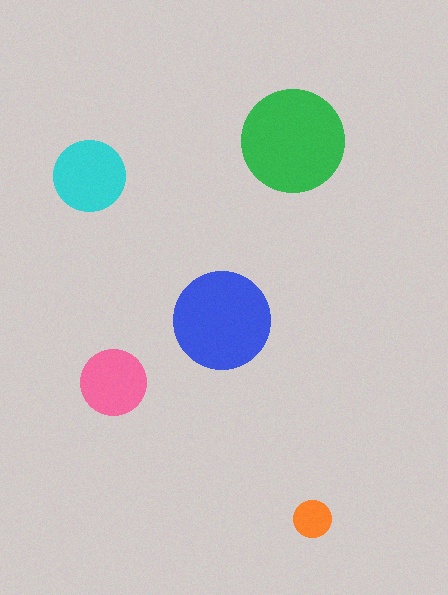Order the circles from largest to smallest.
the green one, the blue one, the cyan one, the pink one, the orange one.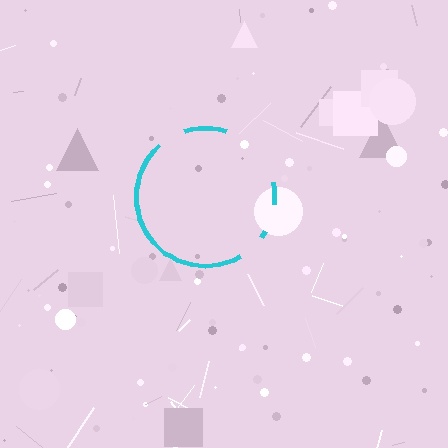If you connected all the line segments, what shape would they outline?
They would outline a circle.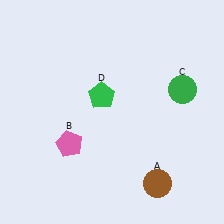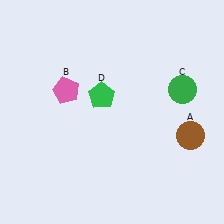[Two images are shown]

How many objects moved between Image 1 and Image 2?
2 objects moved between the two images.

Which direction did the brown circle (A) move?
The brown circle (A) moved up.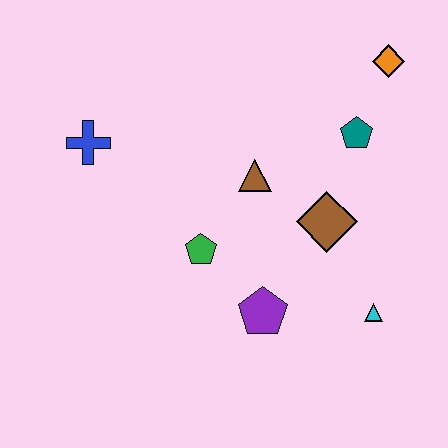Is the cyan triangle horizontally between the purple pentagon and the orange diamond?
Yes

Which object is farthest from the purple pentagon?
The orange diamond is farthest from the purple pentagon.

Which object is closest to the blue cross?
The green pentagon is closest to the blue cross.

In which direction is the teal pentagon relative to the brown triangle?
The teal pentagon is to the right of the brown triangle.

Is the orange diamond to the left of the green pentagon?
No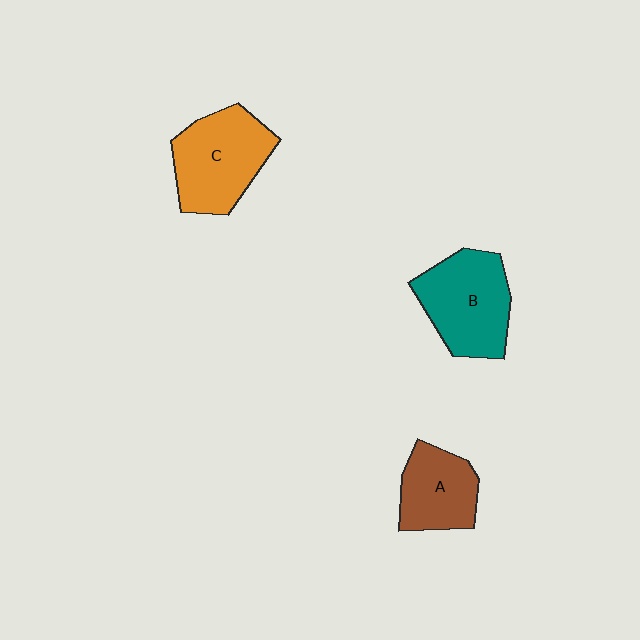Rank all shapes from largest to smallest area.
From largest to smallest: B (teal), C (orange), A (brown).